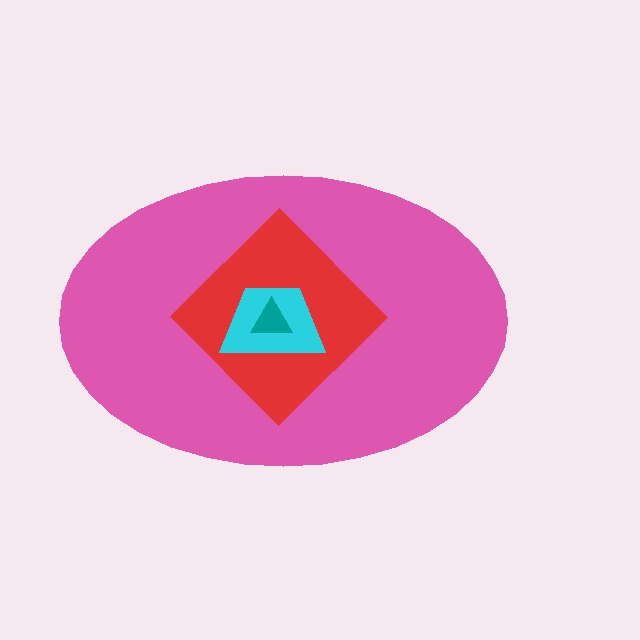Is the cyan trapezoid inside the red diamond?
Yes.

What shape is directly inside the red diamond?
The cyan trapezoid.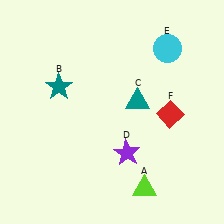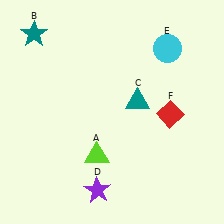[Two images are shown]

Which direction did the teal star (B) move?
The teal star (B) moved up.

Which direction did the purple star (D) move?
The purple star (D) moved down.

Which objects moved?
The objects that moved are: the lime triangle (A), the teal star (B), the purple star (D).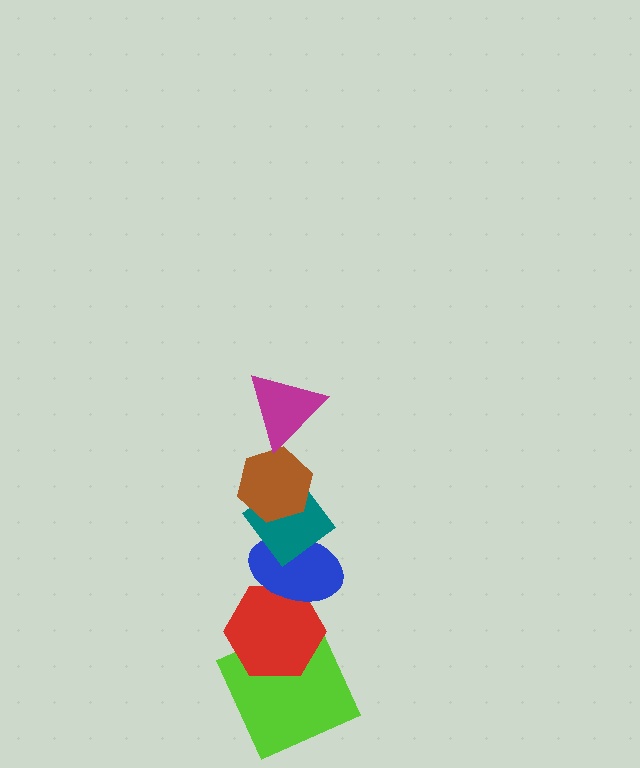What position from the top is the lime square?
The lime square is 6th from the top.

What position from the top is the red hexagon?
The red hexagon is 5th from the top.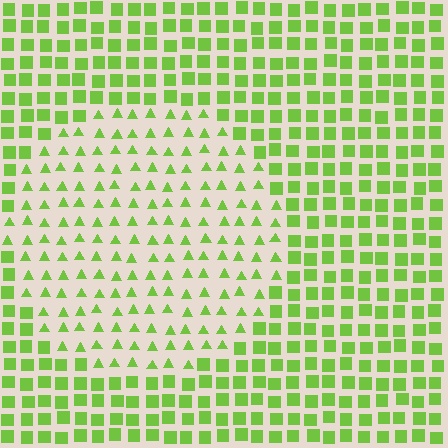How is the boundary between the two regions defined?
The boundary is defined by a change in element shape: triangles inside vs. squares outside. All elements share the same color and spacing.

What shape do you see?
I see a circle.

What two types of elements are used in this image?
The image uses triangles inside the circle region and squares outside it.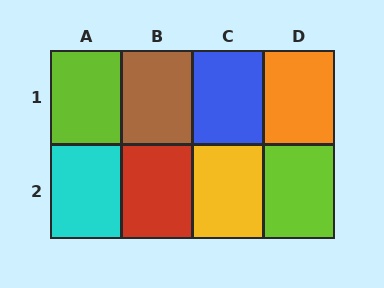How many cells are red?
1 cell is red.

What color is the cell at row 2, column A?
Cyan.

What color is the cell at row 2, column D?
Lime.